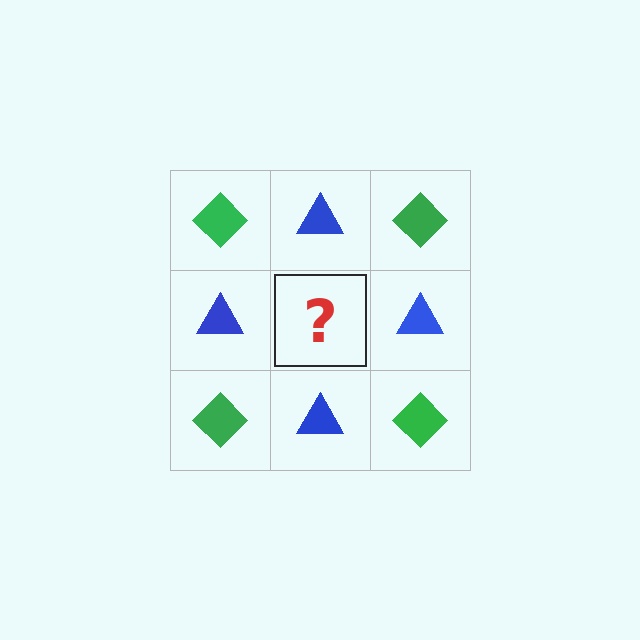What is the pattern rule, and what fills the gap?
The rule is that it alternates green diamond and blue triangle in a checkerboard pattern. The gap should be filled with a green diamond.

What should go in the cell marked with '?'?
The missing cell should contain a green diamond.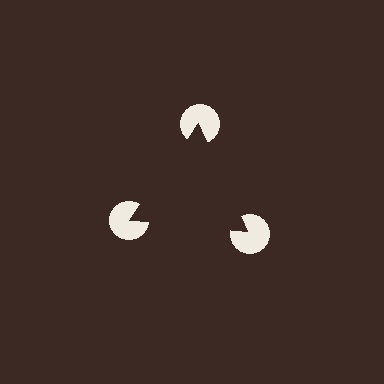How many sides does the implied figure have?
3 sides.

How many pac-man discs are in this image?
There are 3 — one at each vertex of the illusory triangle.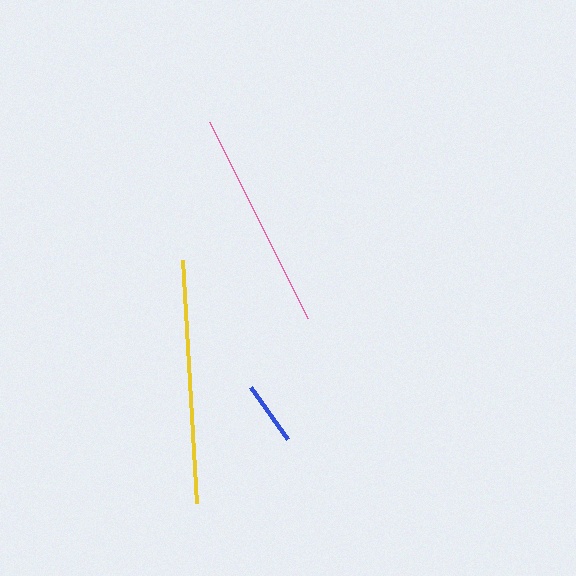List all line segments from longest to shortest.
From longest to shortest: yellow, pink, blue.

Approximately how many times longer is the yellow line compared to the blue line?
The yellow line is approximately 3.8 times the length of the blue line.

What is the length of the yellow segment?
The yellow segment is approximately 243 pixels long.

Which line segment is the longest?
The yellow line is the longest at approximately 243 pixels.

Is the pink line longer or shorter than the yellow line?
The yellow line is longer than the pink line.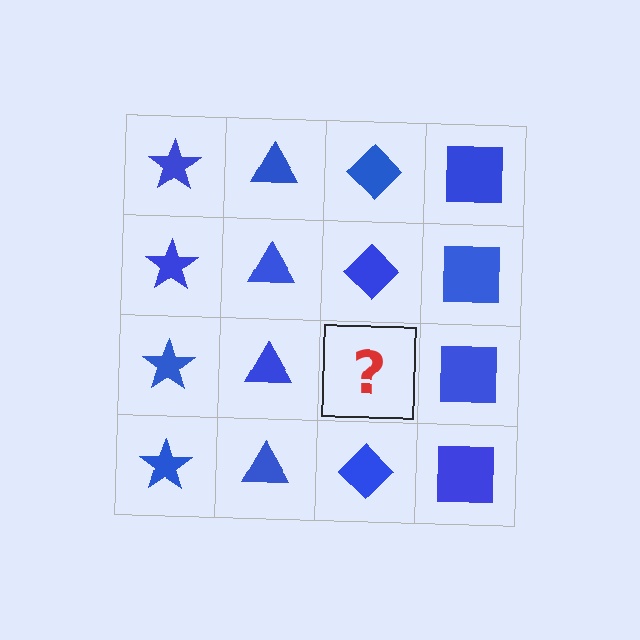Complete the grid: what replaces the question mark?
The question mark should be replaced with a blue diamond.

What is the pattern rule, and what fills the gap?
The rule is that each column has a consistent shape. The gap should be filled with a blue diamond.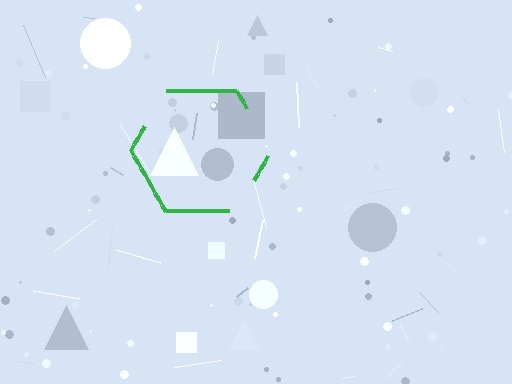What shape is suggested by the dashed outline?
The dashed outline suggests a hexagon.